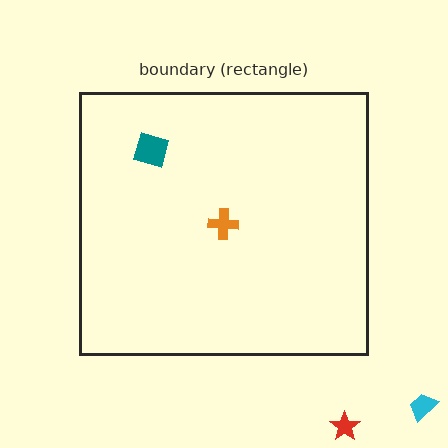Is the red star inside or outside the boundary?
Outside.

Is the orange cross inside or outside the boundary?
Inside.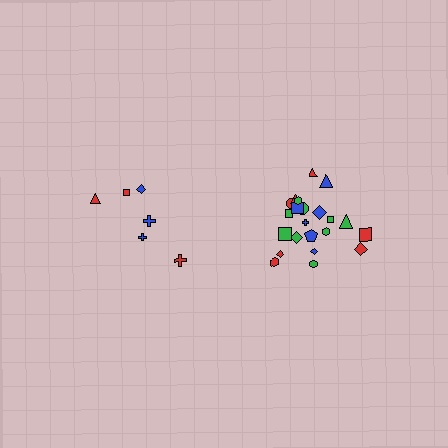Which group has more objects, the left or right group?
The right group.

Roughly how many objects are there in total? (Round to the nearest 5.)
Roughly 30 objects in total.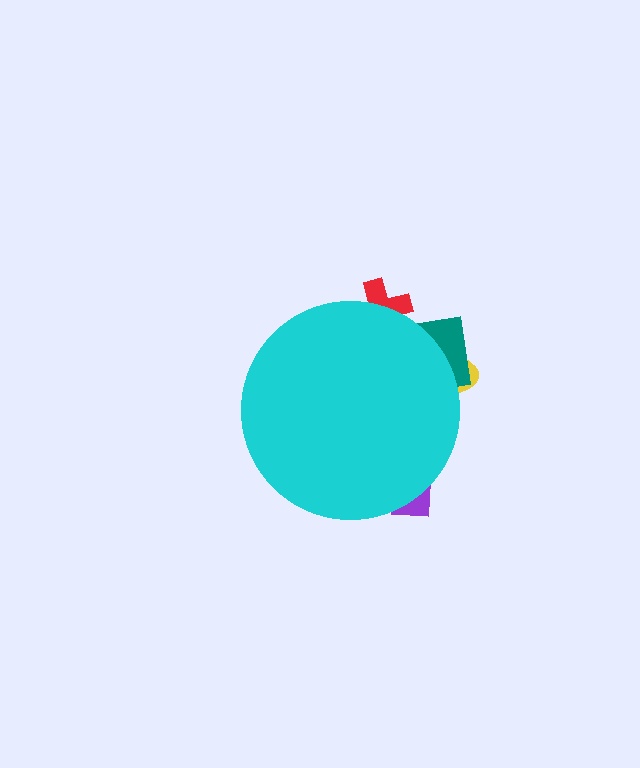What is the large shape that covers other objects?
A cyan circle.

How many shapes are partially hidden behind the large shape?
4 shapes are partially hidden.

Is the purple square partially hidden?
Yes, the purple square is partially hidden behind the cyan circle.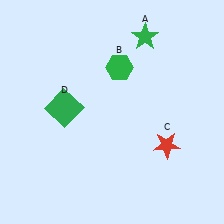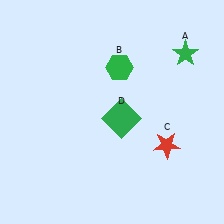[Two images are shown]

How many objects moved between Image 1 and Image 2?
2 objects moved between the two images.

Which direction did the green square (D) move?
The green square (D) moved right.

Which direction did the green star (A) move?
The green star (A) moved right.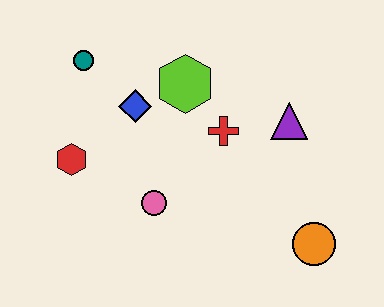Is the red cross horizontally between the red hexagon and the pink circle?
No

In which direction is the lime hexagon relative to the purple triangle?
The lime hexagon is to the left of the purple triangle.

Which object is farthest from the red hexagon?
The orange circle is farthest from the red hexagon.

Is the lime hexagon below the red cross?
No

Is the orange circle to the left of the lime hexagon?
No